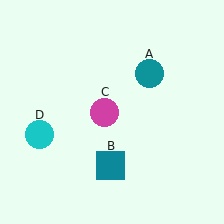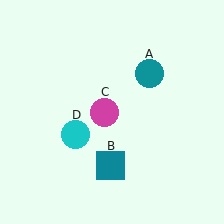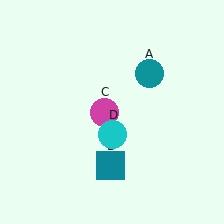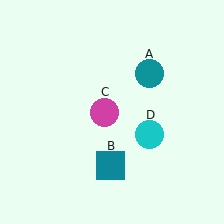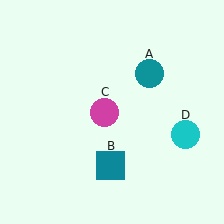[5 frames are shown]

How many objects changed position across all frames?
1 object changed position: cyan circle (object D).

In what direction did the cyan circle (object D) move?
The cyan circle (object D) moved right.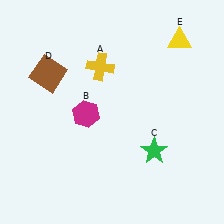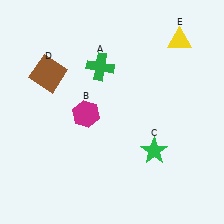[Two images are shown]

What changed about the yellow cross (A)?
In Image 1, A is yellow. In Image 2, it changed to green.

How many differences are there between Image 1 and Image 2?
There is 1 difference between the two images.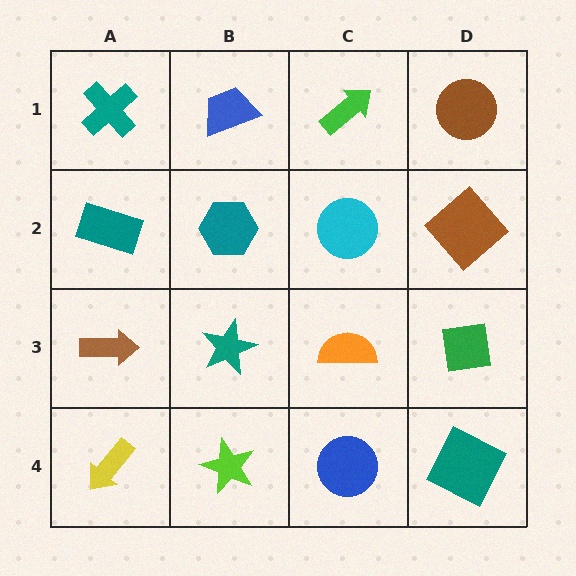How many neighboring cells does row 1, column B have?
3.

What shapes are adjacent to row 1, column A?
A teal rectangle (row 2, column A), a blue trapezoid (row 1, column B).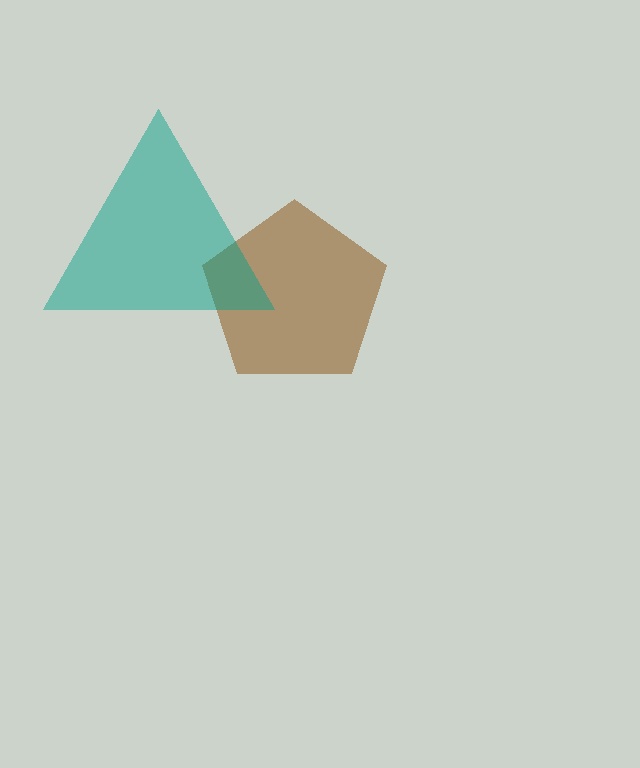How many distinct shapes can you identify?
There are 2 distinct shapes: a brown pentagon, a teal triangle.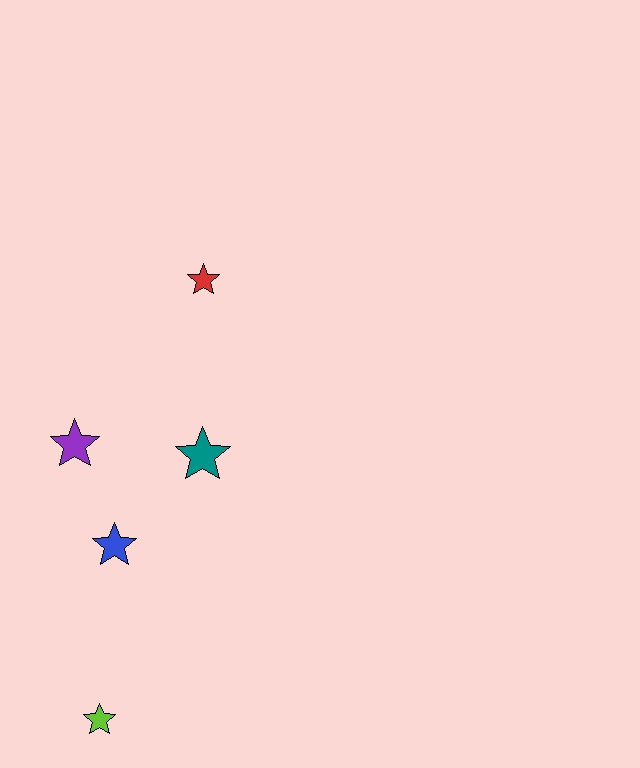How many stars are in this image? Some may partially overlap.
There are 5 stars.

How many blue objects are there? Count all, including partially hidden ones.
There is 1 blue object.